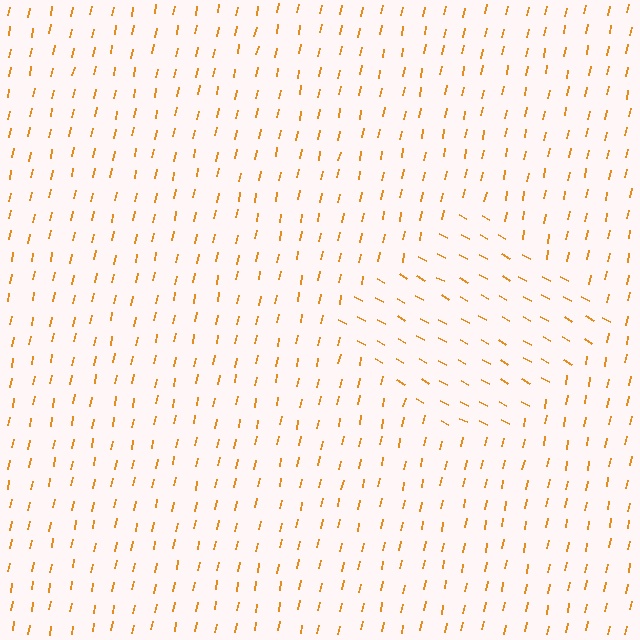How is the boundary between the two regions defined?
The boundary is defined purely by a change in line orientation (approximately 72 degrees difference). All lines are the same color and thickness.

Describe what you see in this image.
The image is filled with small orange line segments. A diamond region in the image has lines oriented differently from the surrounding lines, creating a visible texture boundary.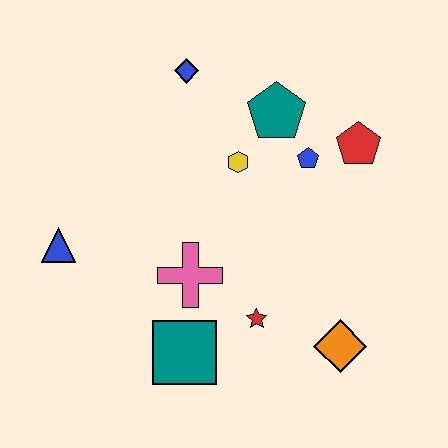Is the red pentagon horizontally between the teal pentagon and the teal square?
No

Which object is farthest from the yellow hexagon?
The orange diamond is farthest from the yellow hexagon.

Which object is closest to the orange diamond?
The red star is closest to the orange diamond.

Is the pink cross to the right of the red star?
No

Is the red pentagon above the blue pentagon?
Yes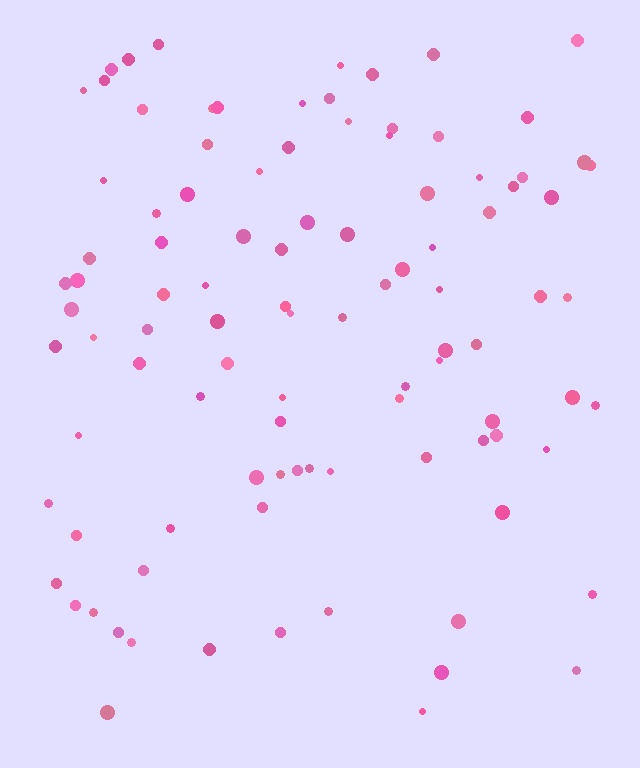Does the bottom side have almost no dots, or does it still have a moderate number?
Still a moderate number, just noticeably fewer than the top.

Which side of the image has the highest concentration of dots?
The top.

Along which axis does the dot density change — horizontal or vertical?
Vertical.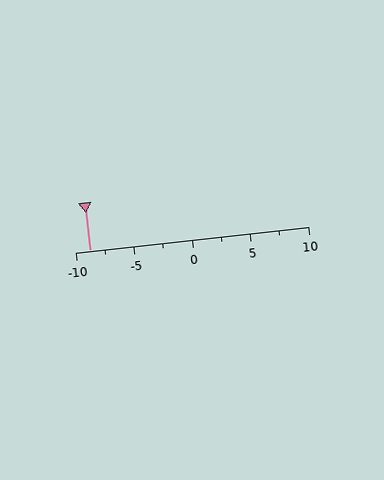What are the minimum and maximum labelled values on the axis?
The axis runs from -10 to 10.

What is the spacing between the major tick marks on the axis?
The major ticks are spaced 5 apart.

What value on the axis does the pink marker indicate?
The marker indicates approximately -8.8.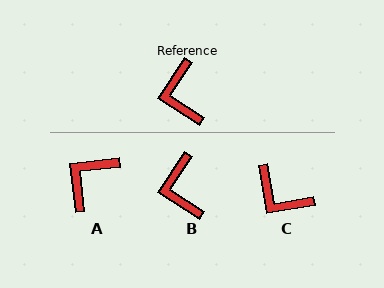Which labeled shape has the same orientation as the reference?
B.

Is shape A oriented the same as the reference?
No, it is off by about 51 degrees.